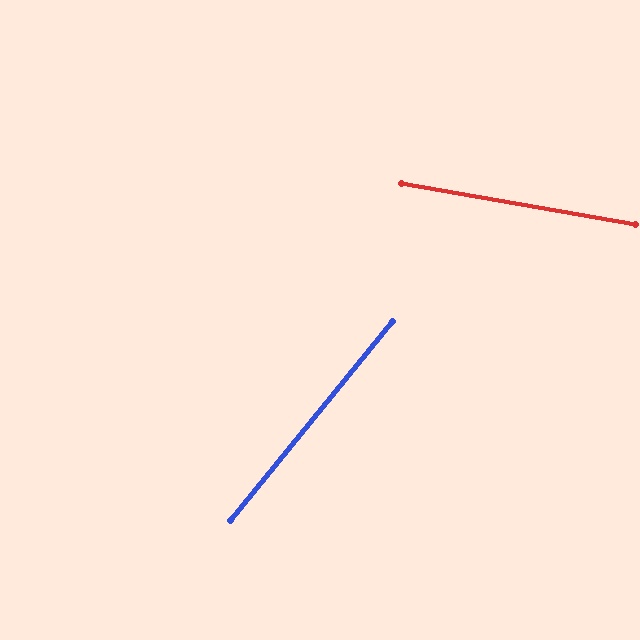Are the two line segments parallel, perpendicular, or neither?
Neither parallel nor perpendicular — they differ by about 61°.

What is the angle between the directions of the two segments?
Approximately 61 degrees.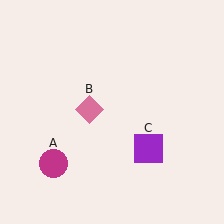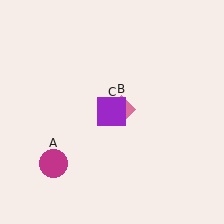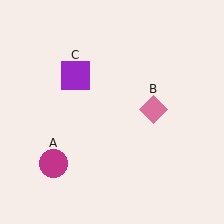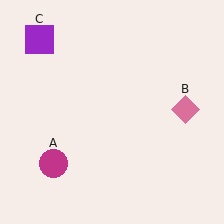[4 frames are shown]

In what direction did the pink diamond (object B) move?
The pink diamond (object B) moved right.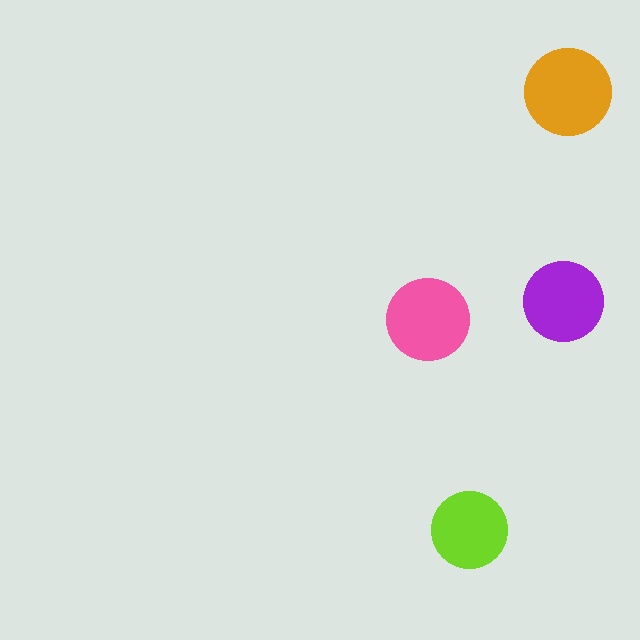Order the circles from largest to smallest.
the orange one, the pink one, the purple one, the lime one.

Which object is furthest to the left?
The pink circle is leftmost.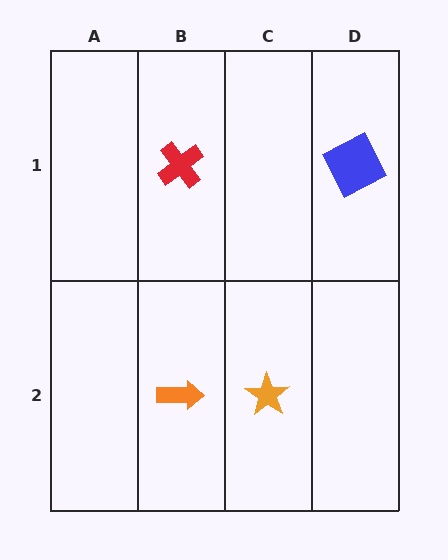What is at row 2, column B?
An orange arrow.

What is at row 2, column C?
An orange star.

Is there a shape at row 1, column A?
No, that cell is empty.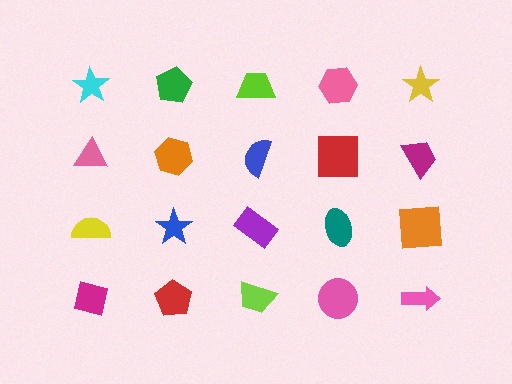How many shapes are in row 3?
5 shapes.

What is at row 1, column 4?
A pink hexagon.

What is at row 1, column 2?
A green pentagon.